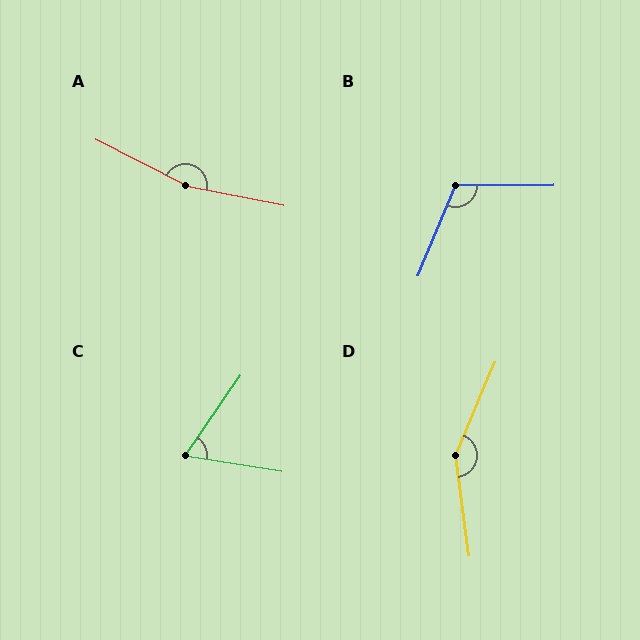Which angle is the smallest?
C, at approximately 64 degrees.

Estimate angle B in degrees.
Approximately 113 degrees.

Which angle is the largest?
A, at approximately 164 degrees.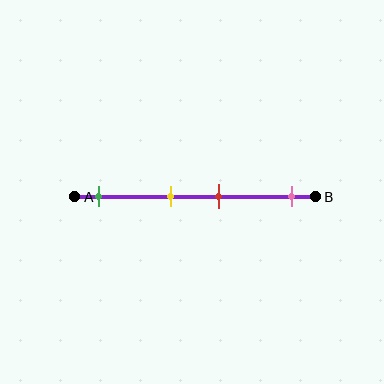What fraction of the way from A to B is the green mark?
The green mark is approximately 10% (0.1) of the way from A to B.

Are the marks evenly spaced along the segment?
No, the marks are not evenly spaced.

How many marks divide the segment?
There are 4 marks dividing the segment.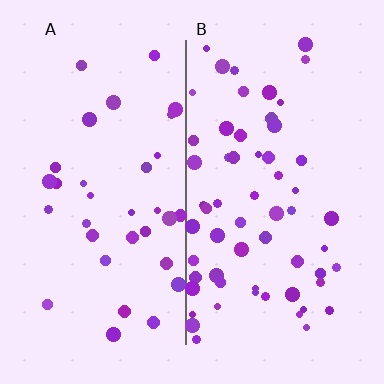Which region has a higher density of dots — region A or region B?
B (the right).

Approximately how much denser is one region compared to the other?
Approximately 1.7× — region B over region A.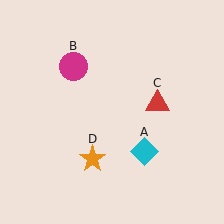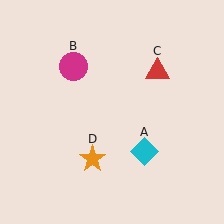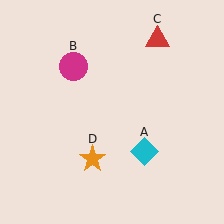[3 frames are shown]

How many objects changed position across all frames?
1 object changed position: red triangle (object C).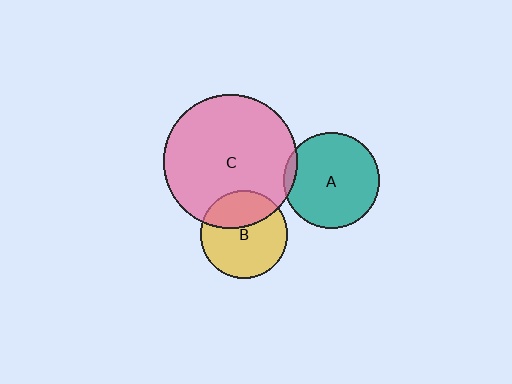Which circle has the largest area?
Circle C (pink).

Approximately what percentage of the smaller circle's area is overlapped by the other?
Approximately 5%.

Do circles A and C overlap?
Yes.